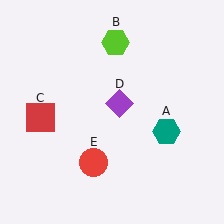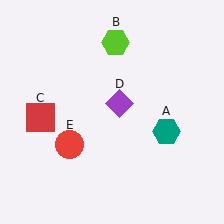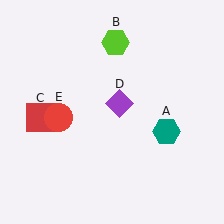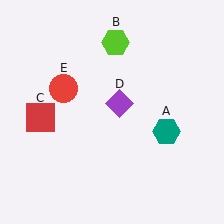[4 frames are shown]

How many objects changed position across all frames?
1 object changed position: red circle (object E).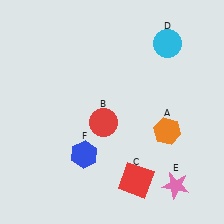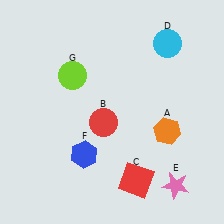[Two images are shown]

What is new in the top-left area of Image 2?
A lime circle (G) was added in the top-left area of Image 2.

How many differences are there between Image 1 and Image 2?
There is 1 difference between the two images.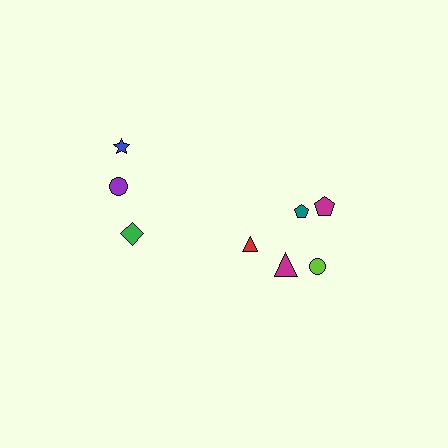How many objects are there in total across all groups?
There are 8 objects.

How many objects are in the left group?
There are 3 objects.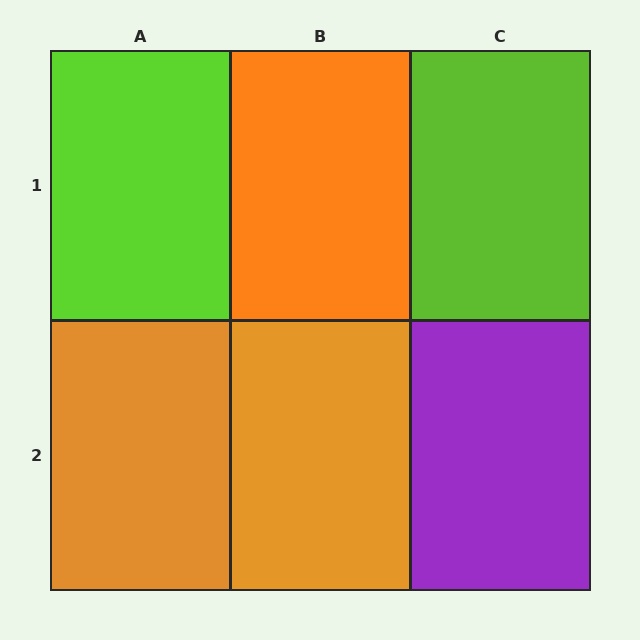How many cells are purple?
1 cell is purple.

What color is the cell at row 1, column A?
Lime.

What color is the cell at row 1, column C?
Lime.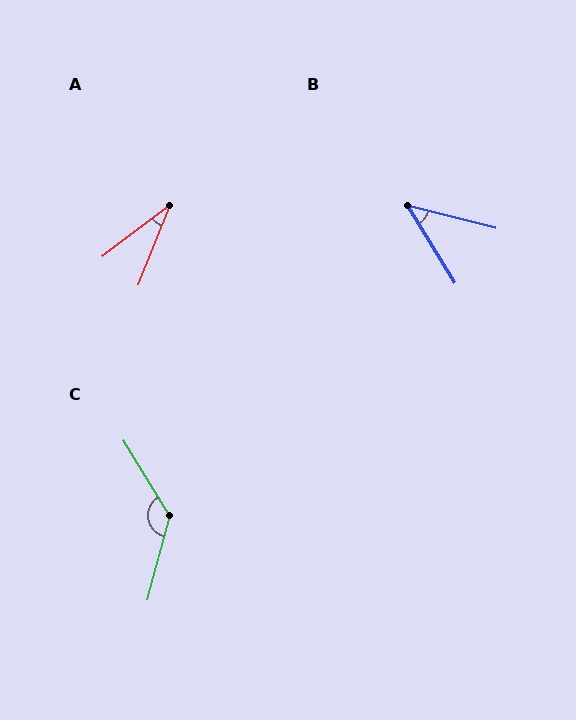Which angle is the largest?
C, at approximately 134 degrees.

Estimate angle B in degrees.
Approximately 44 degrees.